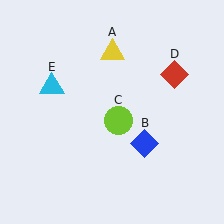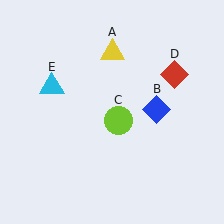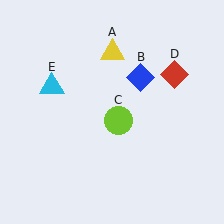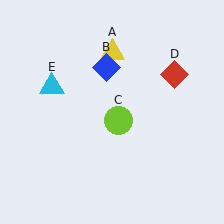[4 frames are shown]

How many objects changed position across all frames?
1 object changed position: blue diamond (object B).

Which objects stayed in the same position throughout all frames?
Yellow triangle (object A) and lime circle (object C) and red diamond (object D) and cyan triangle (object E) remained stationary.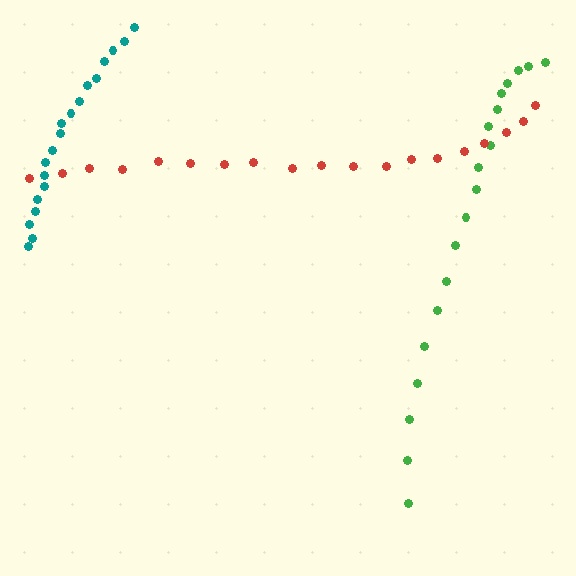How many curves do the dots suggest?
There are 3 distinct paths.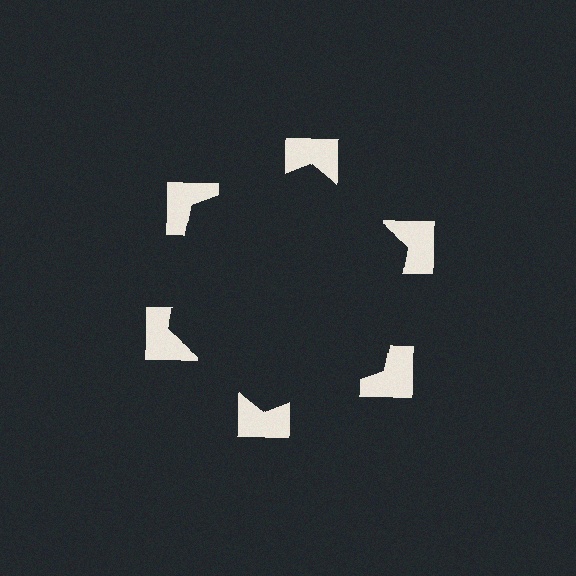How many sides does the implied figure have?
6 sides.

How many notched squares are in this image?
There are 6 — one at each vertex of the illusory hexagon.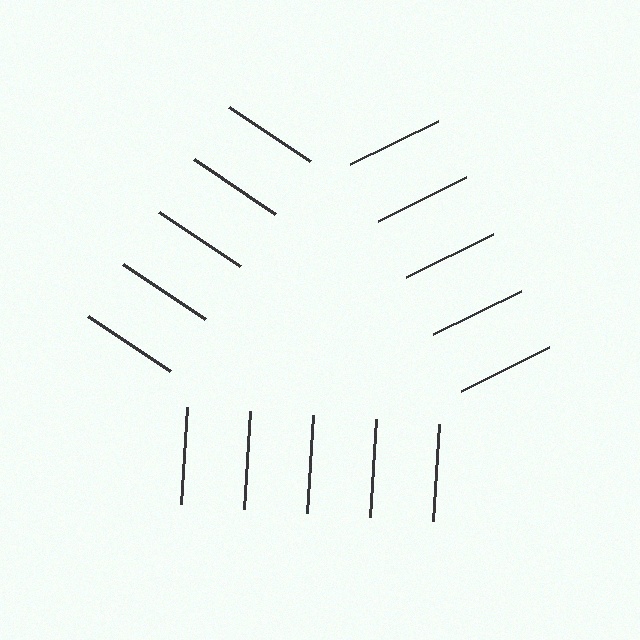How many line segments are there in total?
15 — 5 along each of the 3 edges.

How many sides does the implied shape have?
3 sides — the line-ends trace a triangle.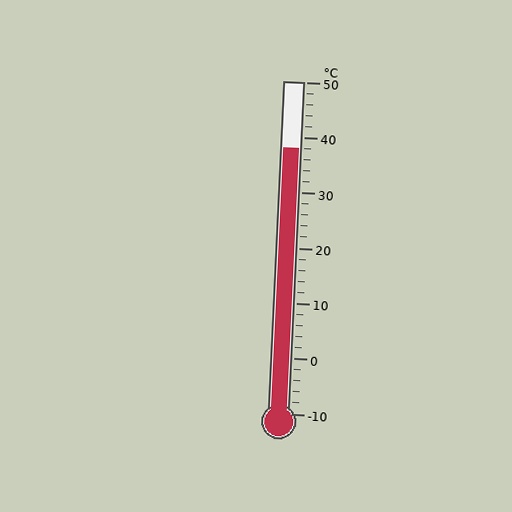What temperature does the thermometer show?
The thermometer shows approximately 38°C.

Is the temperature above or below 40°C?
The temperature is below 40°C.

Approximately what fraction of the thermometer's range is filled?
The thermometer is filled to approximately 80% of its range.